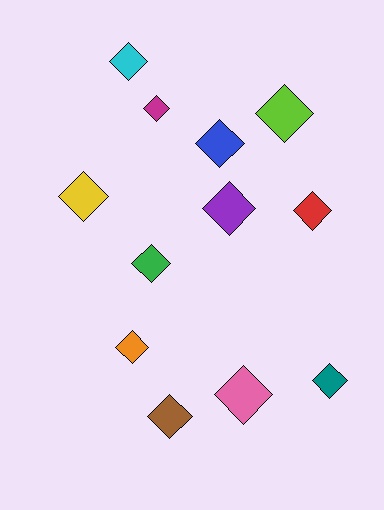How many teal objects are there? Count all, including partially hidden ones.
There is 1 teal object.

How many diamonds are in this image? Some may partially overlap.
There are 12 diamonds.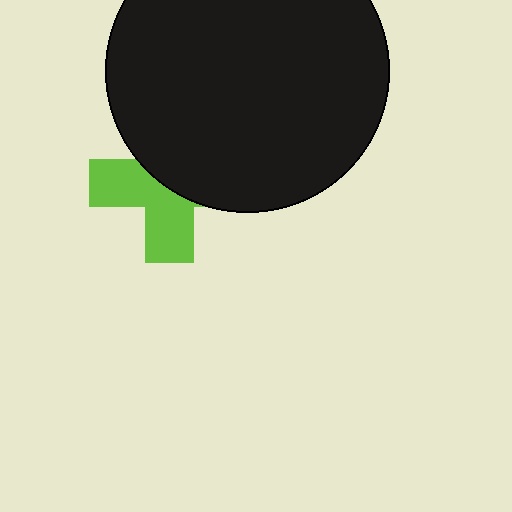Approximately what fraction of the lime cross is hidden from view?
Roughly 52% of the lime cross is hidden behind the black circle.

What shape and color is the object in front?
The object in front is a black circle.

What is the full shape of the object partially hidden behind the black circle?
The partially hidden object is a lime cross.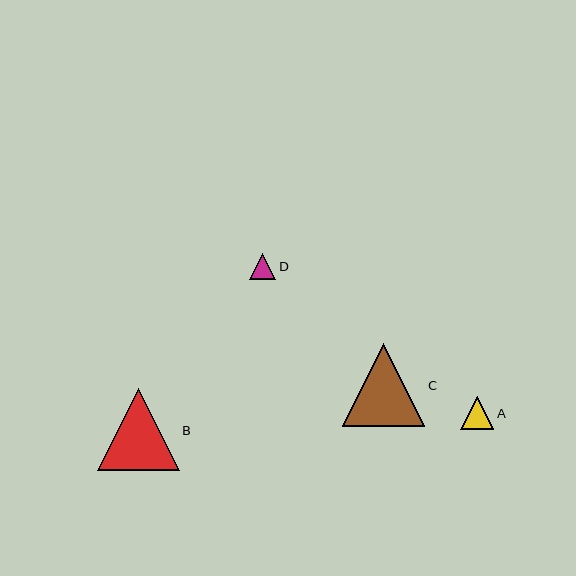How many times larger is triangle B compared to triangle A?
Triangle B is approximately 2.5 times the size of triangle A.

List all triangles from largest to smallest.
From largest to smallest: C, B, A, D.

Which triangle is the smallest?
Triangle D is the smallest with a size of approximately 27 pixels.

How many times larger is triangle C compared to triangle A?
Triangle C is approximately 2.5 times the size of triangle A.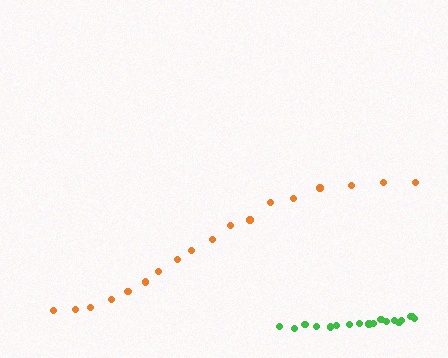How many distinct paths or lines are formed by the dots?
There are 2 distinct paths.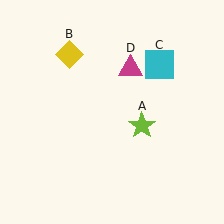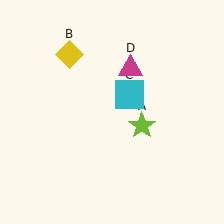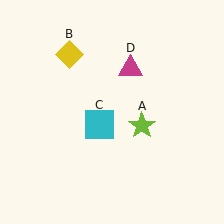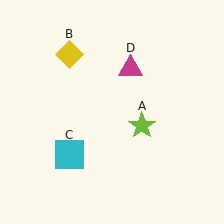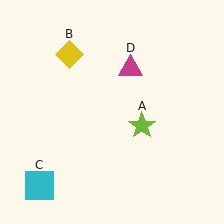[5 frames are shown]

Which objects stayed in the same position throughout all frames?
Lime star (object A) and yellow diamond (object B) and magenta triangle (object D) remained stationary.